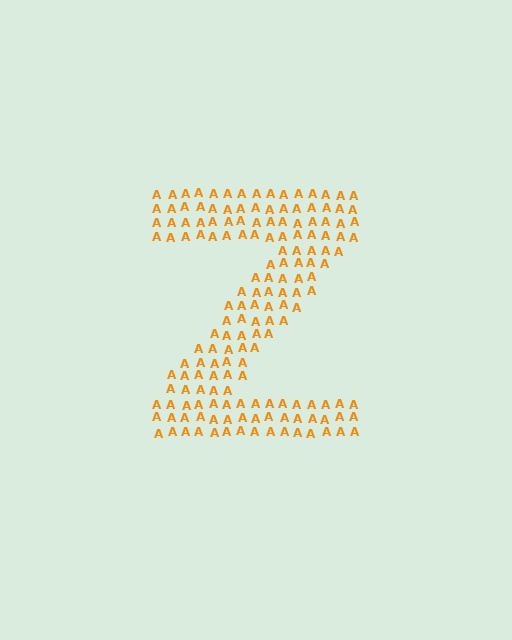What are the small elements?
The small elements are letter A's.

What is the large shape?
The large shape is the letter Z.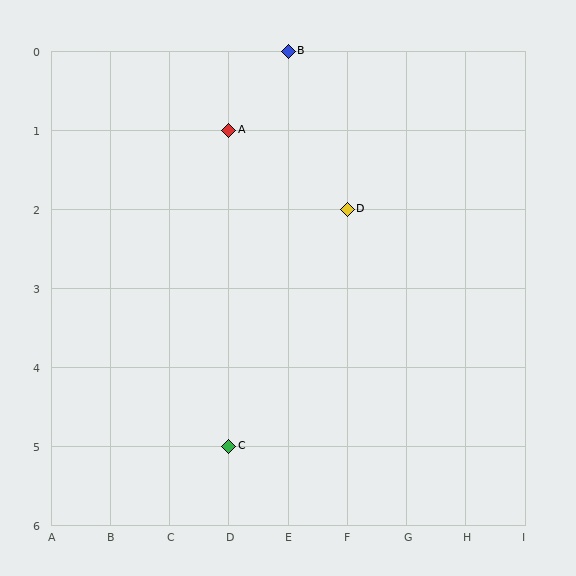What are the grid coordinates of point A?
Point A is at grid coordinates (D, 1).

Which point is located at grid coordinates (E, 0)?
Point B is at (E, 0).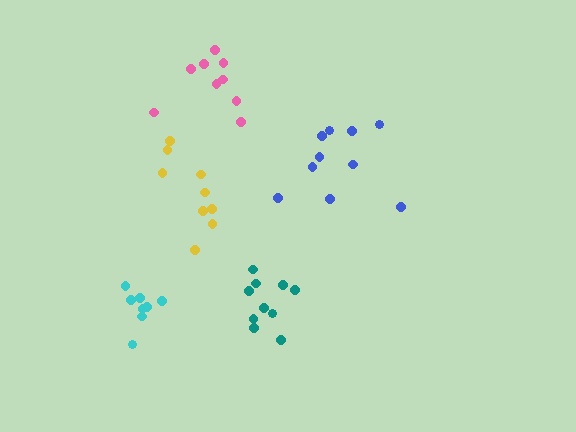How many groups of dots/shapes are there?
There are 5 groups.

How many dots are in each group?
Group 1: 9 dots, Group 2: 9 dots, Group 3: 8 dots, Group 4: 10 dots, Group 5: 10 dots (46 total).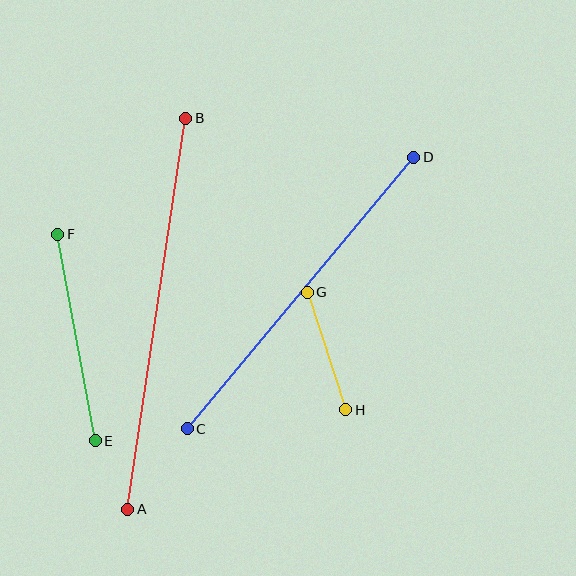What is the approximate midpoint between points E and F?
The midpoint is at approximately (76, 337) pixels.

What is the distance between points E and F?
The distance is approximately 210 pixels.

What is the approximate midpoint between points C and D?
The midpoint is at approximately (301, 293) pixels.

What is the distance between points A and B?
The distance is approximately 395 pixels.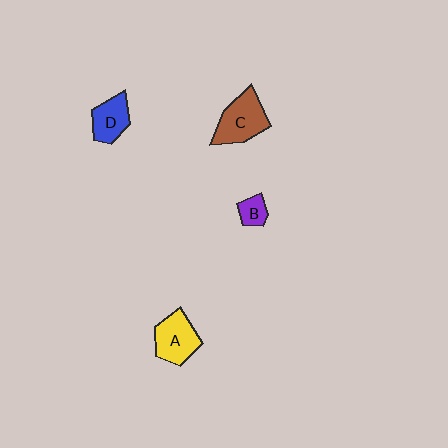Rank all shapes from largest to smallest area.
From largest to smallest: C (brown), A (yellow), D (blue), B (purple).